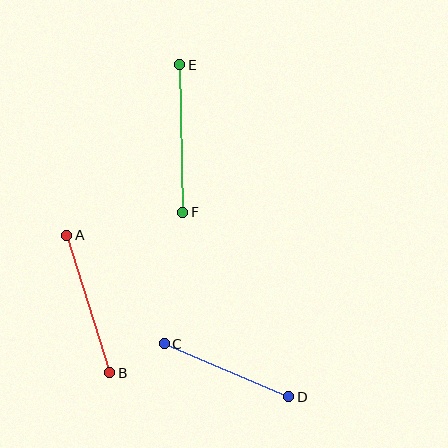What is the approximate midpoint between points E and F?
The midpoint is at approximately (181, 139) pixels.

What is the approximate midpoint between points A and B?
The midpoint is at approximately (88, 304) pixels.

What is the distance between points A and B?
The distance is approximately 144 pixels.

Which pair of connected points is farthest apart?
Points E and F are farthest apart.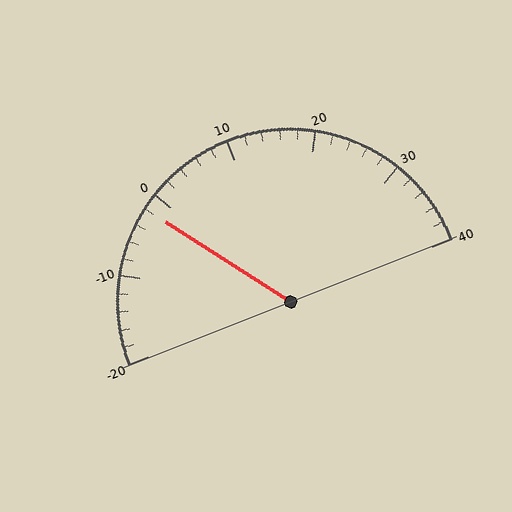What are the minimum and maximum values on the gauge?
The gauge ranges from -20 to 40.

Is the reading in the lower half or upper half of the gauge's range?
The reading is in the lower half of the range (-20 to 40).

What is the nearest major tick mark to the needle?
The nearest major tick mark is 0.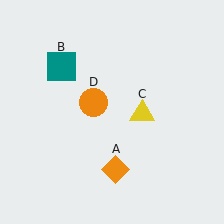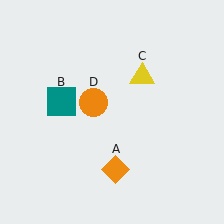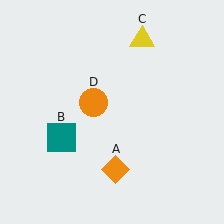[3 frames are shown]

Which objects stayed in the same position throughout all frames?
Orange diamond (object A) and orange circle (object D) remained stationary.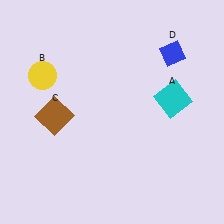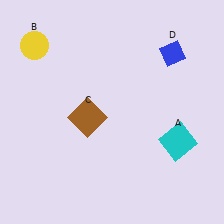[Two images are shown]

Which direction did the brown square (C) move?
The brown square (C) moved right.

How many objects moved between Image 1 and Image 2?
3 objects moved between the two images.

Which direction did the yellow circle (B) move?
The yellow circle (B) moved up.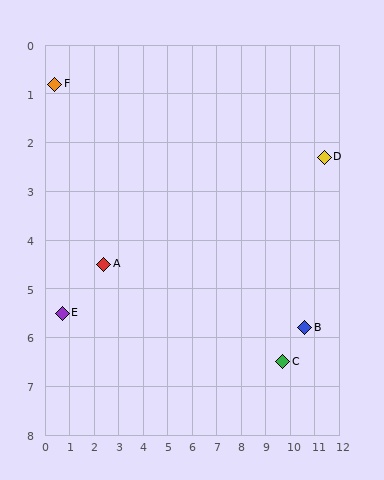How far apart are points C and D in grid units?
Points C and D are about 4.5 grid units apart.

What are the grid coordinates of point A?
Point A is at approximately (2.4, 4.5).